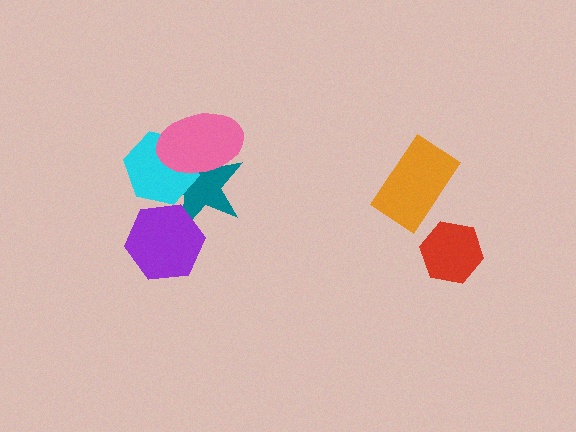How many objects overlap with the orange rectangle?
0 objects overlap with the orange rectangle.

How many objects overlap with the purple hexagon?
1 object overlaps with the purple hexagon.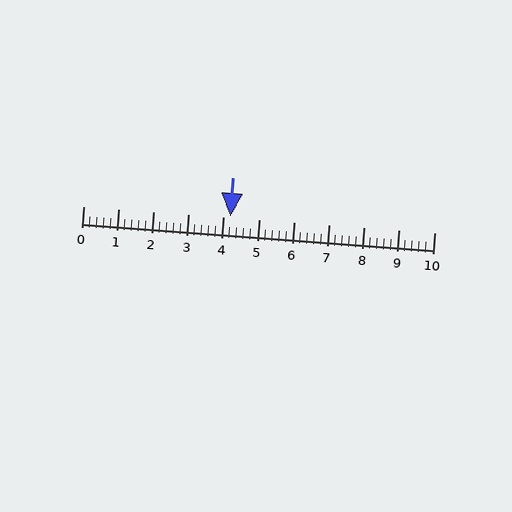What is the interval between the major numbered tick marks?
The major tick marks are spaced 1 units apart.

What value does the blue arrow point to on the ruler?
The blue arrow points to approximately 4.2.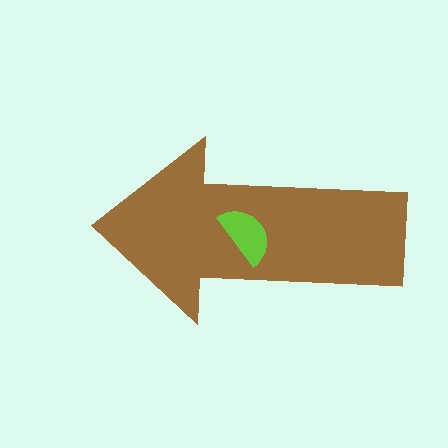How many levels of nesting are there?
2.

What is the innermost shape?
The lime semicircle.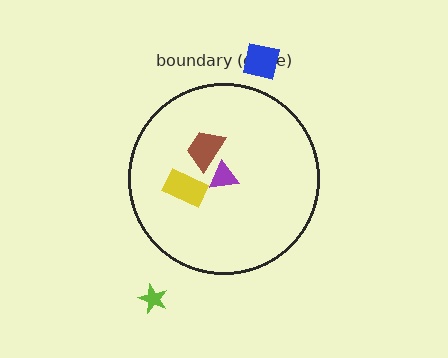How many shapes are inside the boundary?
3 inside, 2 outside.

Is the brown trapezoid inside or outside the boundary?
Inside.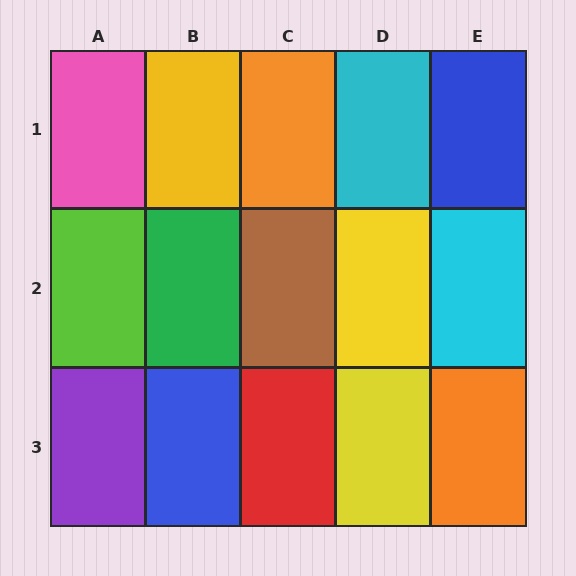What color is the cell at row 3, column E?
Orange.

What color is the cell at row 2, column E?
Cyan.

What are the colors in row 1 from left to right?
Pink, yellow, orange, cyan, blue.